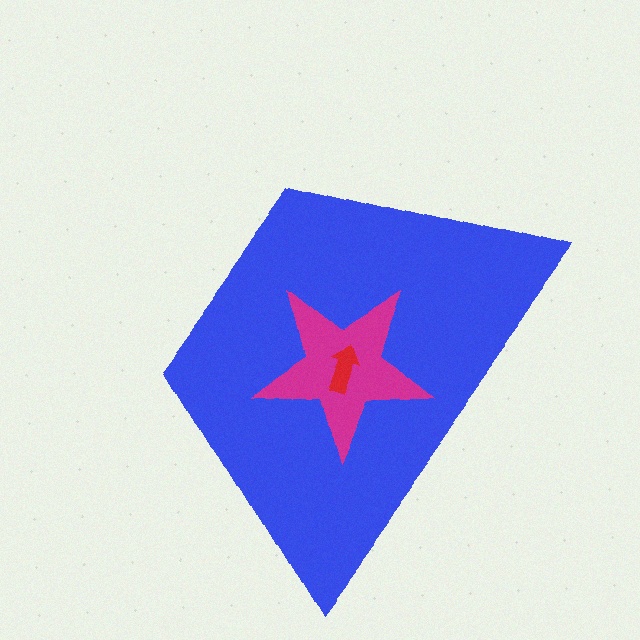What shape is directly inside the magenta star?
The red arrow.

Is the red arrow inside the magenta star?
Yes.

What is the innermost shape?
The red arrow.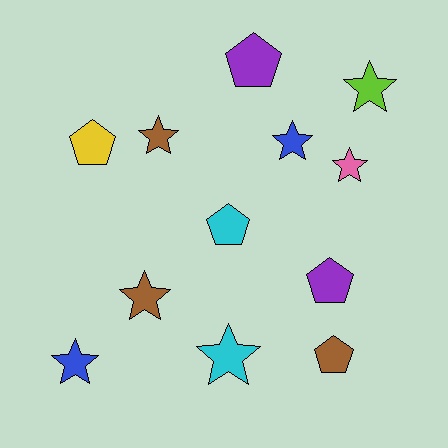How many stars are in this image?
There are 7 stars.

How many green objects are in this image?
There are no green objects.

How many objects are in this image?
There are 12 objects.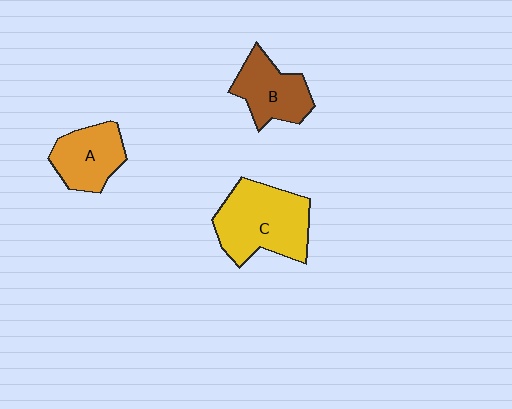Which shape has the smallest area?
Shape A (orange).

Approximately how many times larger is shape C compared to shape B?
Approximately 1.5 times.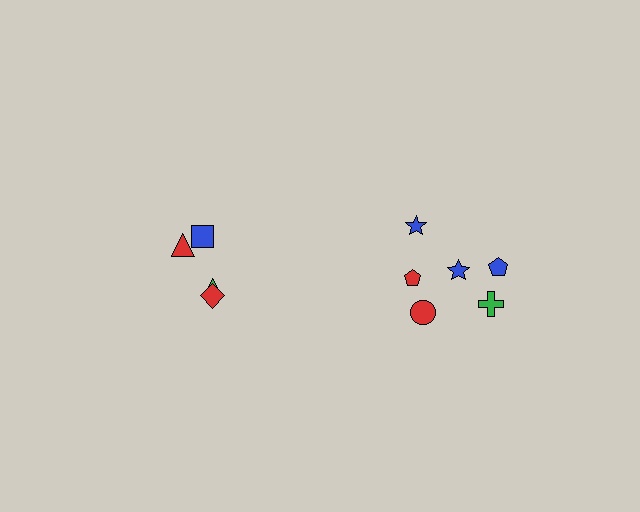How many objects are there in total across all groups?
There are 10 objects.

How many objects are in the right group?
There are 6 objects.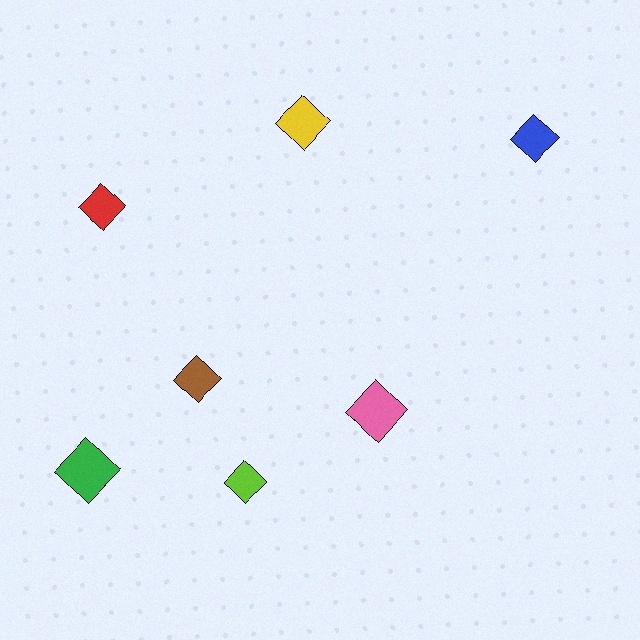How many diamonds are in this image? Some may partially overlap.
There are 7 diamonds.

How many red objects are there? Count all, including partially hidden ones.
There is 1 red object.